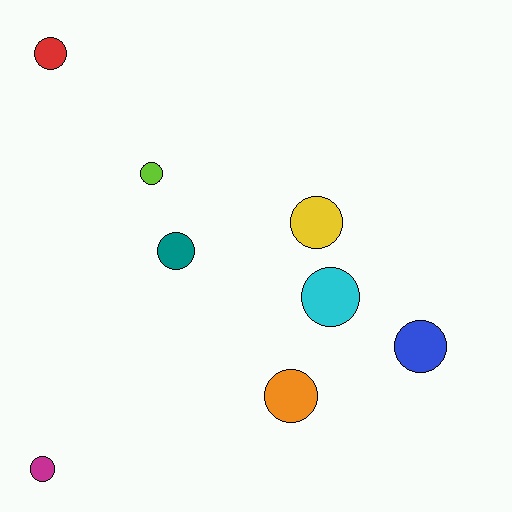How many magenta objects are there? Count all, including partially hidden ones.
There is 1 magenta object.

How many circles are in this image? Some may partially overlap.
There are 8 circles.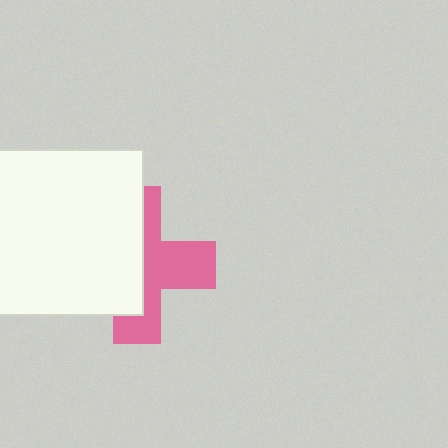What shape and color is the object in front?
The object in front is a white rectangle.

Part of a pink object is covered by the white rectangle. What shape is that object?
It is a cross.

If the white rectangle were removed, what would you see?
You would see the complete pink cross.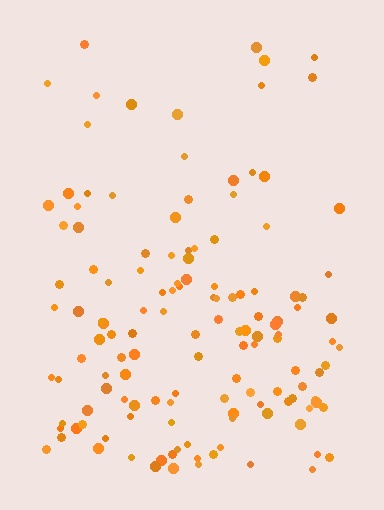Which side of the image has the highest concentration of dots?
The bottom.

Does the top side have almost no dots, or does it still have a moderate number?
Still a moderate number, just noticeably fewer than the bottom.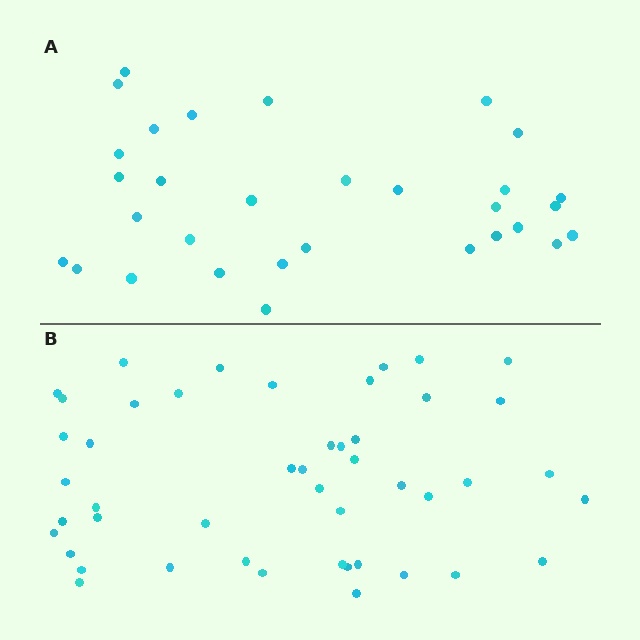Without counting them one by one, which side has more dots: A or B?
Region B (the bottom region) has more dots.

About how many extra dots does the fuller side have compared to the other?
Region B has approximately 15 more dots than region A.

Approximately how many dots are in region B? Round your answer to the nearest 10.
About 50 dots. (The exact count is 47, which rounds to 50.)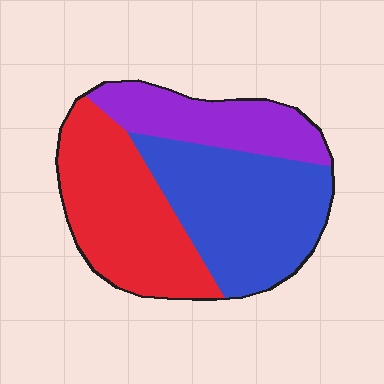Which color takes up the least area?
Purple, at roughly 20%.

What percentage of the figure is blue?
Blue covers 40% of the figure.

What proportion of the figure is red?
Red takes up about three eighths (3/8) of the figure.